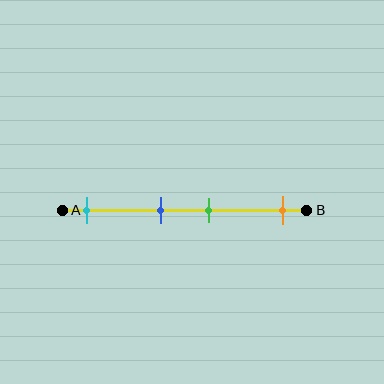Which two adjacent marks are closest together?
The blue and green marks are the closest adjacent pair.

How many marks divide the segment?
There are 4 marks dividing the segment.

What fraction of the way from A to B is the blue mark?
The blue mark is approximately 40% (0.4) of the way from A to B.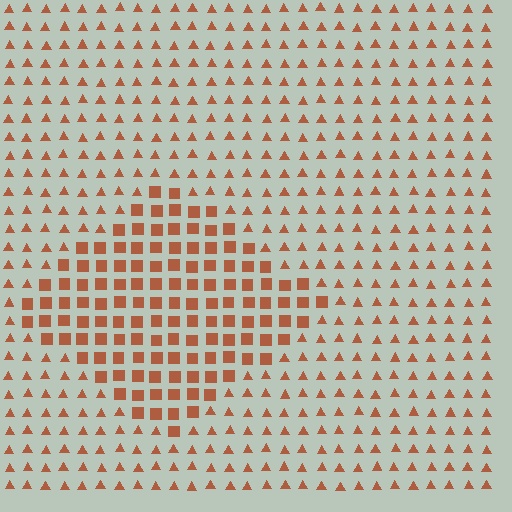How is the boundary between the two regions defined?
The boundary is defined by a change in element shape: squares inside vs. triangles outside. All elements share the same color and spacing.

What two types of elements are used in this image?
The image uses squares inside the diamond region and triangles outside it.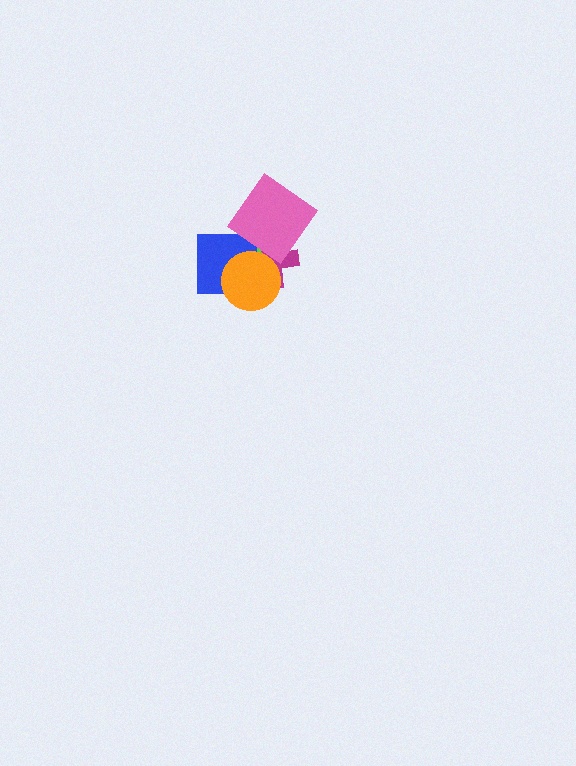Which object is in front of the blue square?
The orange circle is in front of the blue square.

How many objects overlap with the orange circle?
3 objects overlap with the orange circle.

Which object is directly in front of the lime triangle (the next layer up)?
The magenta cross is directly in front of the lime triangle.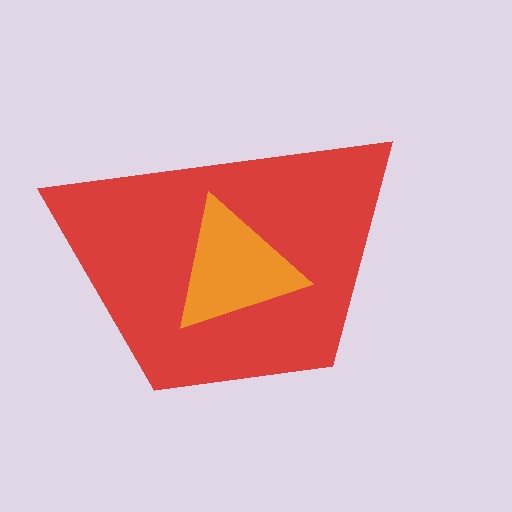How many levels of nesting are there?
2.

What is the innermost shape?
The orange triangle.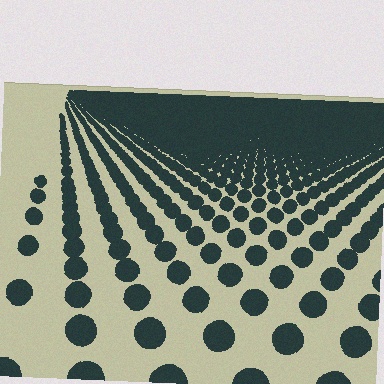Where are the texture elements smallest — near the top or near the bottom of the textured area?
Near the top.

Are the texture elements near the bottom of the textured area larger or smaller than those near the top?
Larger. Near the bottom, elements are closer to the viewer and appear at a bigger on-screen size.